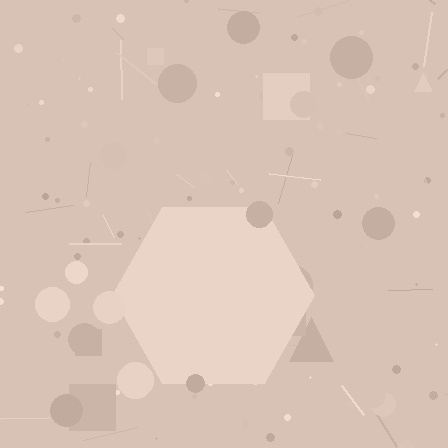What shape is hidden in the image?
A hexagon is hidden in the image.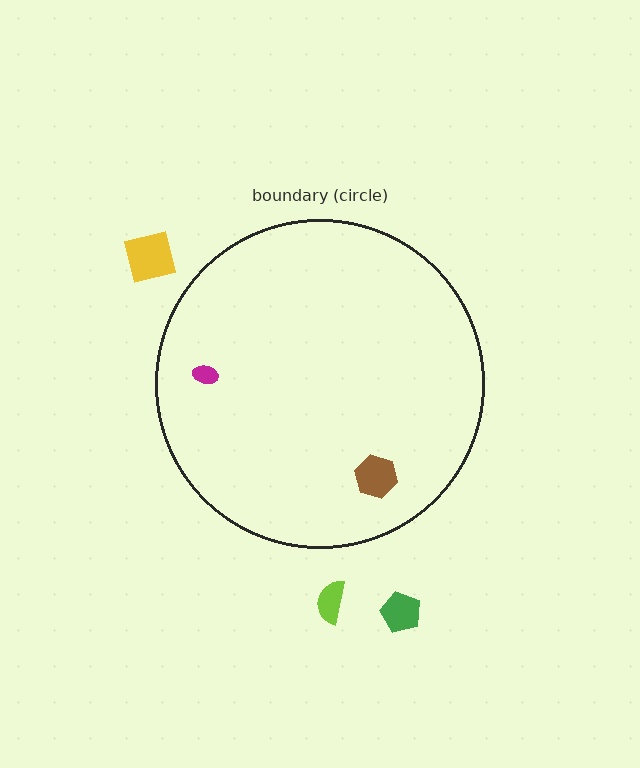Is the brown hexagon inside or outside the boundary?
Inside.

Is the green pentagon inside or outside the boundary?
Outside.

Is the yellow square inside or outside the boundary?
Outside.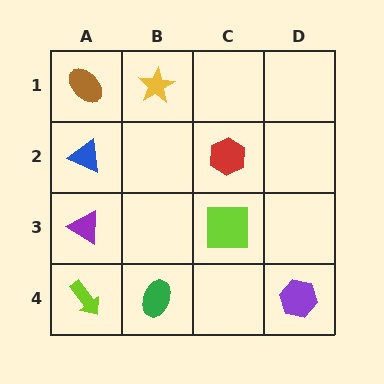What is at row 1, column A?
A brown ellipse.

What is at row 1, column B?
A yellow star.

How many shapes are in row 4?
3 shapes.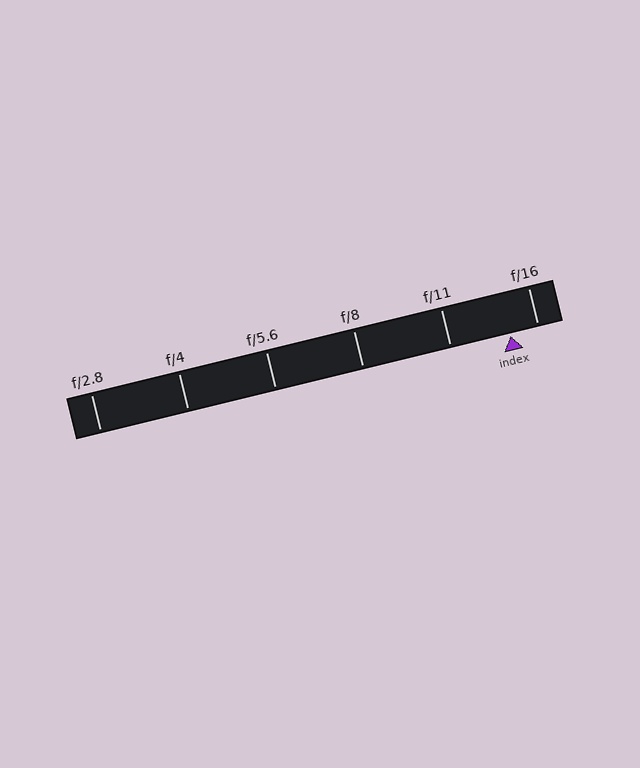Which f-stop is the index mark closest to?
The index mark is closest to f/16.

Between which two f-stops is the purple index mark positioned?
The index mark is between f/11 and f/16.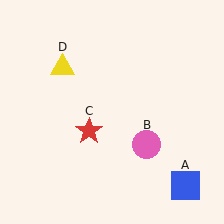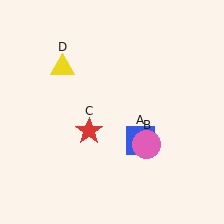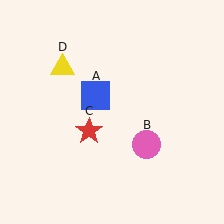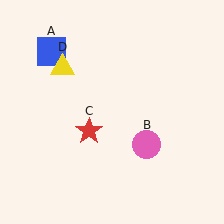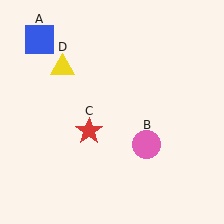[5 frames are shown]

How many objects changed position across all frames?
1 object changed position: blue square (object A).